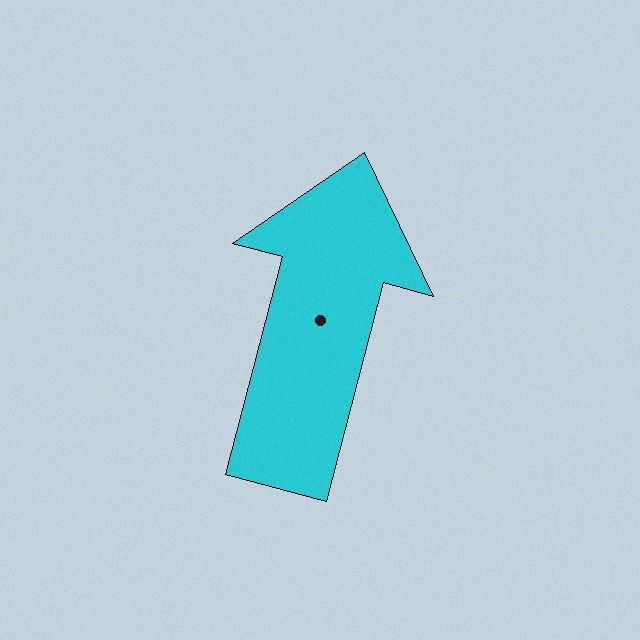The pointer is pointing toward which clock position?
Roughly 12 o'clock.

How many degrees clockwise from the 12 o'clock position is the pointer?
Approximately 15 degrees.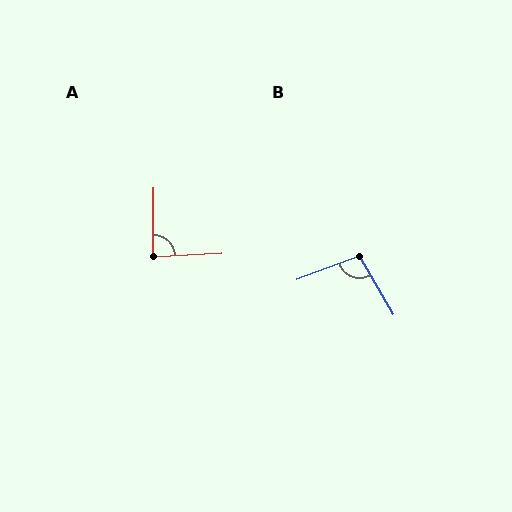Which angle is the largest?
B, at approximately 100 degrees.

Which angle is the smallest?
A, at approximately 87 degrees.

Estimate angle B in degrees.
Approximately 100 degrees.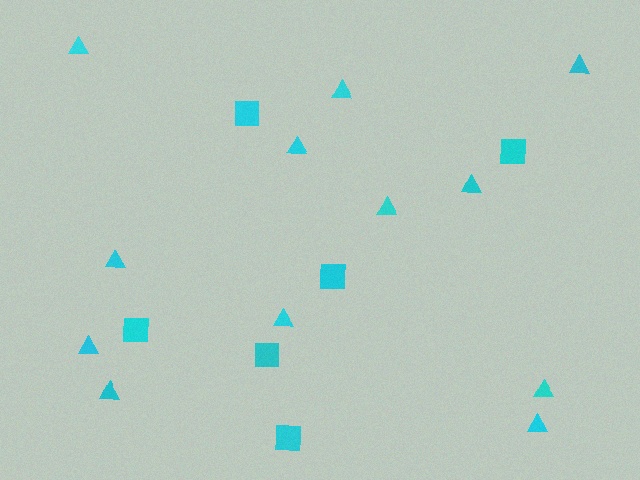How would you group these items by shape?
There are 2 groups: one group of triangles (12) and one group of squares (6).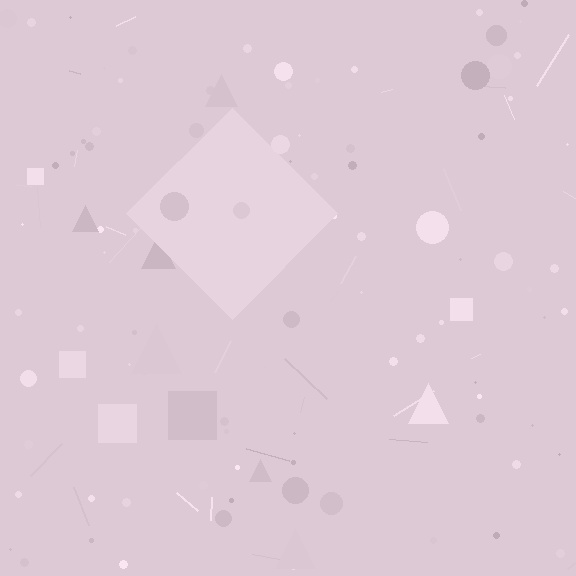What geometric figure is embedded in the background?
A diamond is embedded in the background.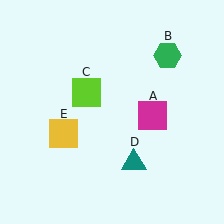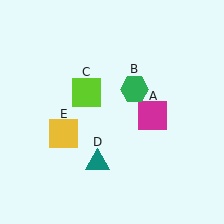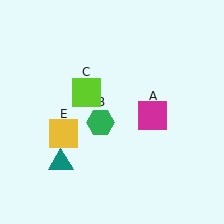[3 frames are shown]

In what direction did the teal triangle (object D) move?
The teal triangle (object D) moved left.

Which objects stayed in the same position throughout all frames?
Magenta square (object A) and lime square (object C) and yellow square (object E) remained stationary.